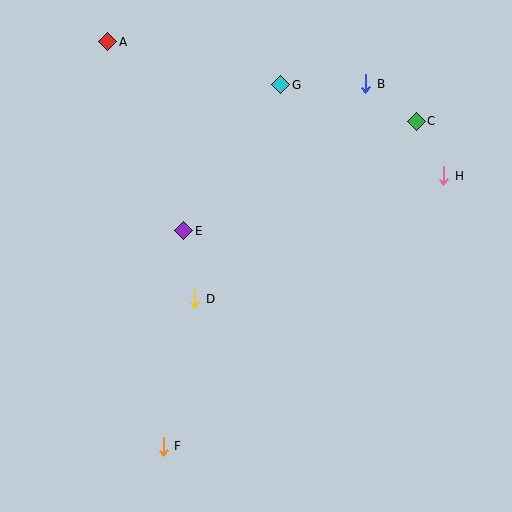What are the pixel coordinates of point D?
Point D is at (195, 299).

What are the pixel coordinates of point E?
Point E is at (184, 231).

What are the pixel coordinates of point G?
Point G is at (281, 85).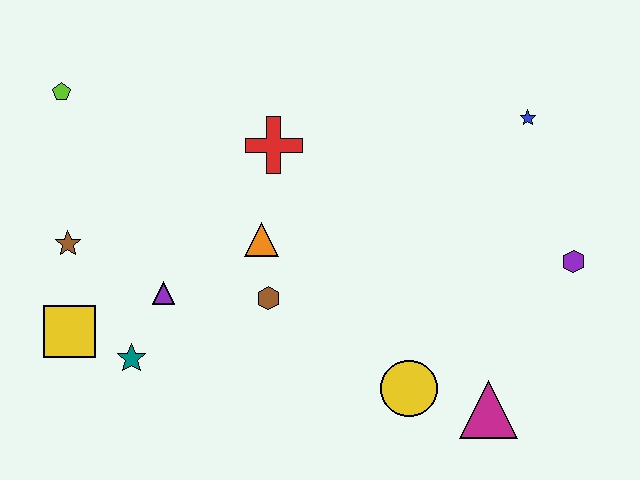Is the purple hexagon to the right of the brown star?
Yes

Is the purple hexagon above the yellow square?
Yes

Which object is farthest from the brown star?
The purple hexagon is farthest from the brown star.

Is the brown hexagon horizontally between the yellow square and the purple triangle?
No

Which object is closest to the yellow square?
The teal star is closest to the yellow square.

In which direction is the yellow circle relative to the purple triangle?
The yellow circle is to the right of the purple triangle.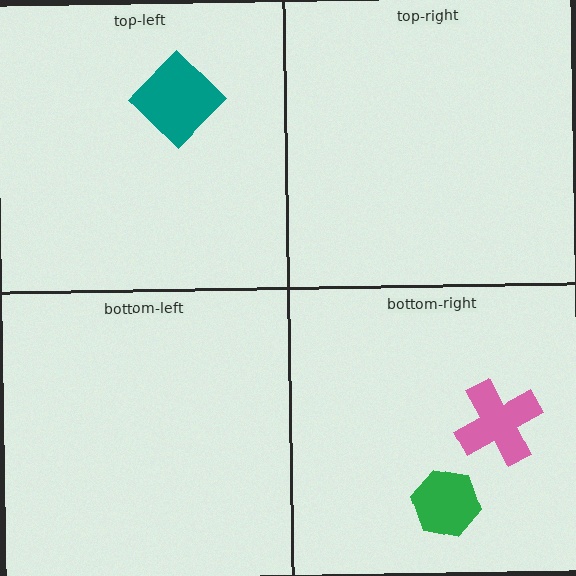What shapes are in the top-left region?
The teal diamond.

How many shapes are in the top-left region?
1.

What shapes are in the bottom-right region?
The pink cross, the green hexagon.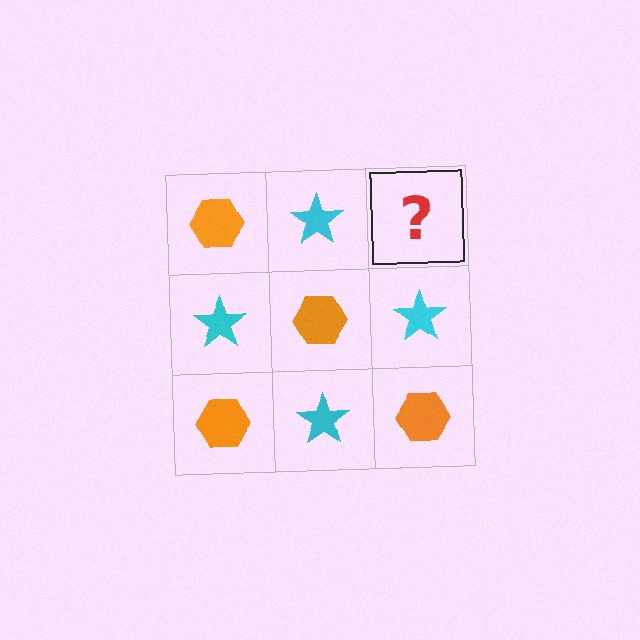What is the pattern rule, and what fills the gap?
The rule is that it alternates orange hexagon and cyan star in a checkerboard pattern. The gap should be filled with an orange hexagon.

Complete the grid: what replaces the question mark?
The question mark should be replaced with an orange hexagon.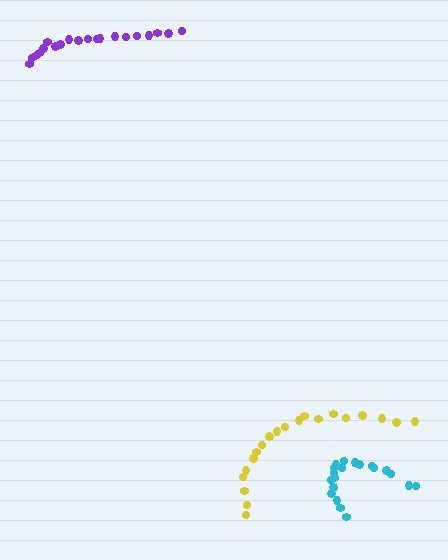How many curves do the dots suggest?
There are 3 distinct paths.